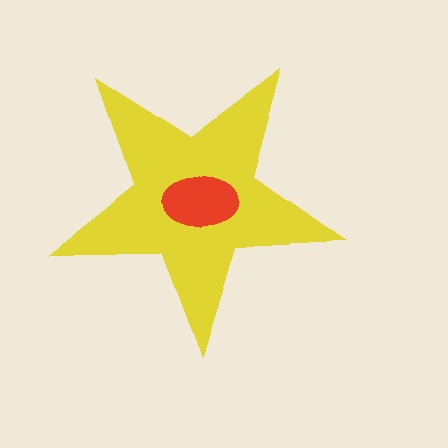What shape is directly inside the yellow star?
The red ellipse.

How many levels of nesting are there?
2.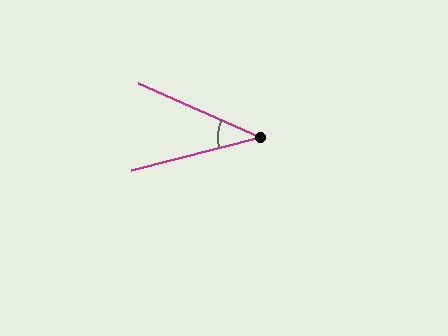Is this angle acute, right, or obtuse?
It is acute.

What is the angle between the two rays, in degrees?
Approximately 38 degrees.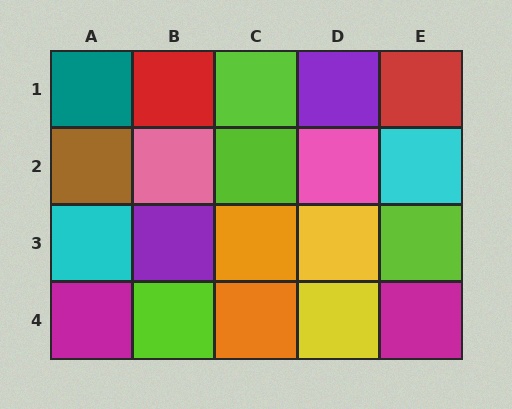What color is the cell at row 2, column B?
Pink.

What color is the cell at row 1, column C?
Lime.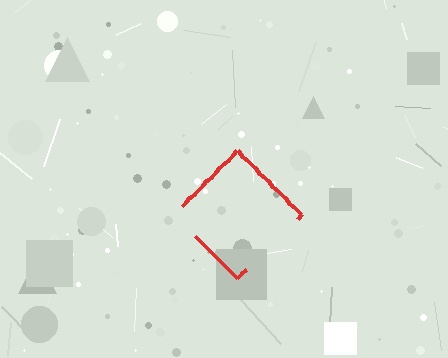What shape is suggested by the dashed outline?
The dashed outline suggests a diamond.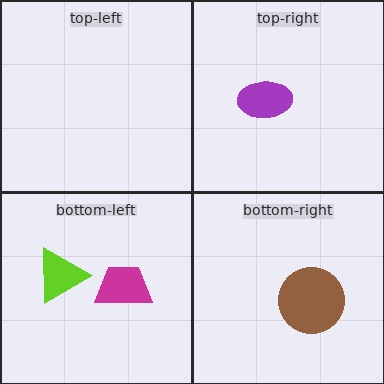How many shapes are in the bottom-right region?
1.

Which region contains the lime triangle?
The bottom-left region.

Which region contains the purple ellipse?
The top-right region.